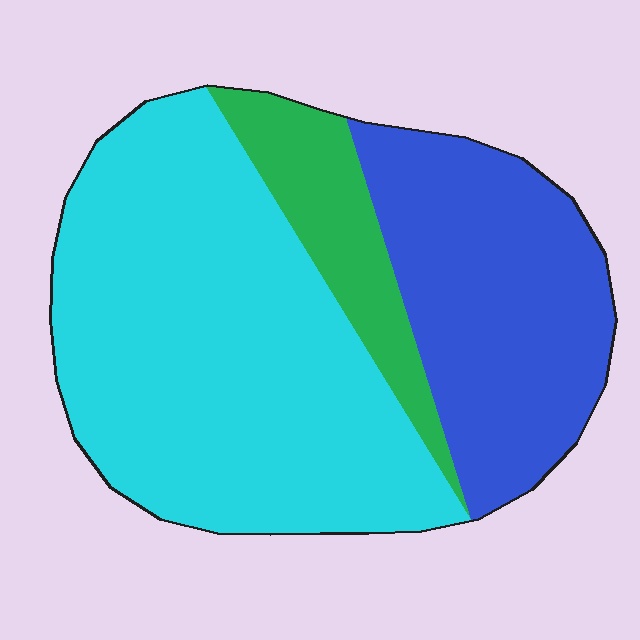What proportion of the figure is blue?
Blue takes up about one third (1/3) of the figure.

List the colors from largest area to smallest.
From largest to smallest: cyan, blue, green.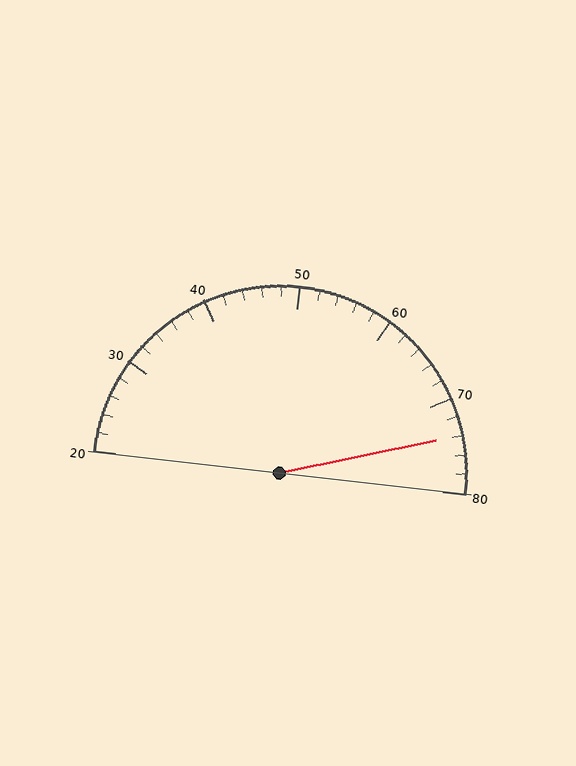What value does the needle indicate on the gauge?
The needle indicates approximately 74.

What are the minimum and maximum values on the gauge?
The gauge ranges from 20 to 80.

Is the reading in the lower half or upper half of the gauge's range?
The reading is in the upper half of the range (20 to 80).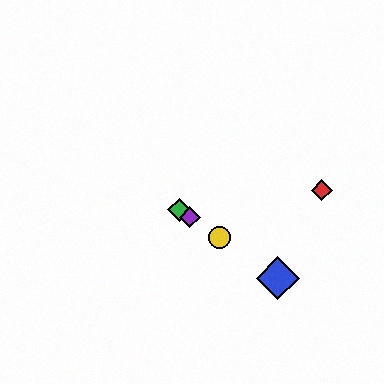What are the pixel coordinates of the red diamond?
The red diamond is at (322, 190).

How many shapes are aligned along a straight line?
4 shapes (the blue diamond, the green diamond, the yellow circle, the purple diamond) are aligned along a straight line.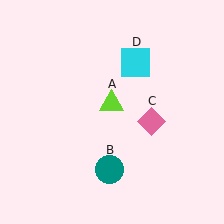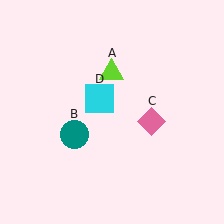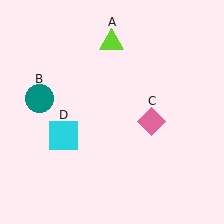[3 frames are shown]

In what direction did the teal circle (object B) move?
The teal circle (object B) moved up and to the left.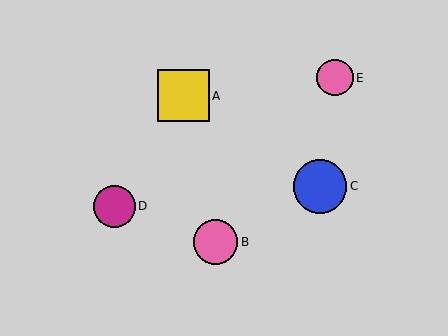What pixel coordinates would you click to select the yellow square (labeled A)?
Click at (184, 96) to select the yellow square A.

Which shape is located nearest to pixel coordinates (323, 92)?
The pink circle (labeled E) at (335, 78) is nearest to that location.